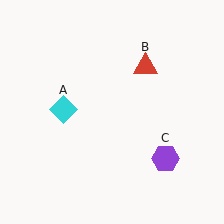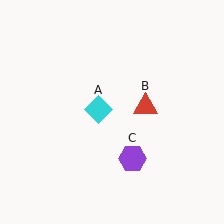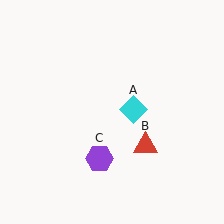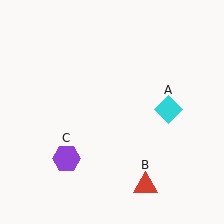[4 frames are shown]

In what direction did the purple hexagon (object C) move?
The purple hexagon (object C) moved left.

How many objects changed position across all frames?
3 objects changed position: cyan diamond (object A), red triangle (object B), purple hexagon (object C).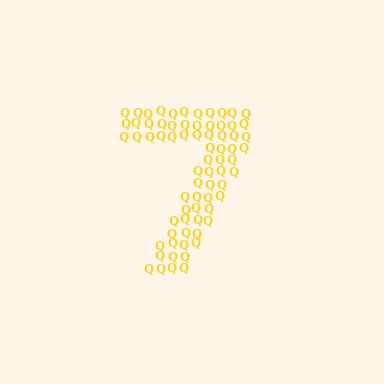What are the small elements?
The small elements are letter Q's.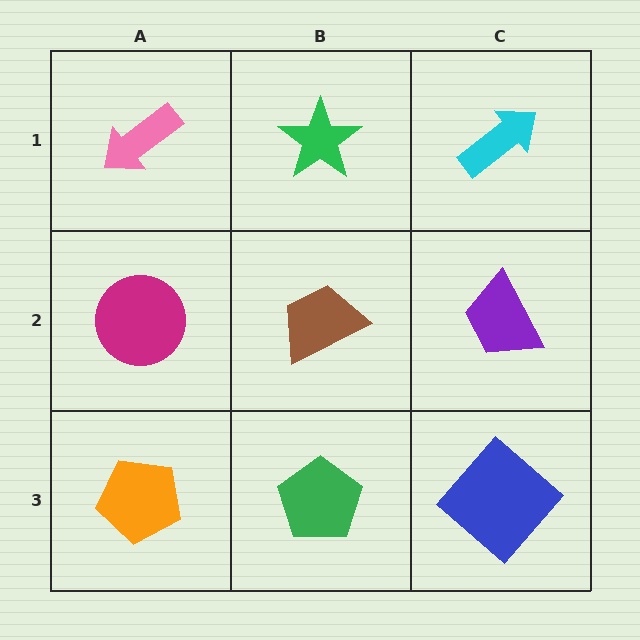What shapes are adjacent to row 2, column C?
A cyan arrow (row 1, column C), a blue diamond (row 3, column C), a brown trapezoid (row 2, column B).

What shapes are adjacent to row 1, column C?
A purple trapezoid (row 2, column C), a green star (row 1, column B).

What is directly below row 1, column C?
A purple trapezoid.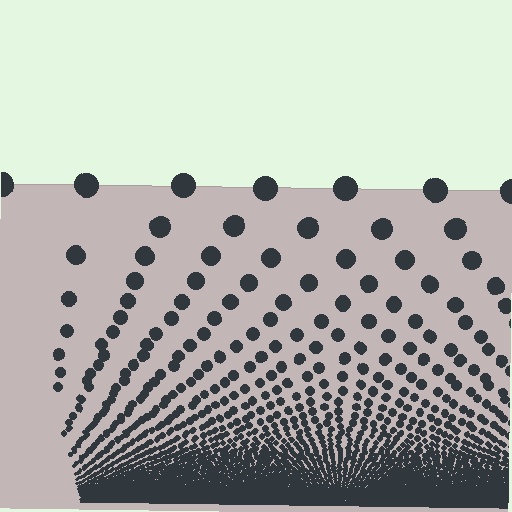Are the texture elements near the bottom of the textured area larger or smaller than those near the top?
Smaller. The gradient is inverted — elements near the bottom are smaller and denser.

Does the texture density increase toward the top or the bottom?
Density increases toward the bottom.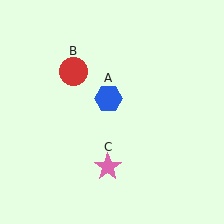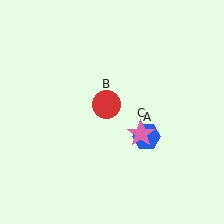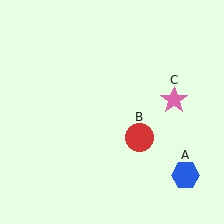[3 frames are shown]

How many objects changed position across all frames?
3 objects changed position: blue hexagon (object A), red circle (object B), pink star (object C).